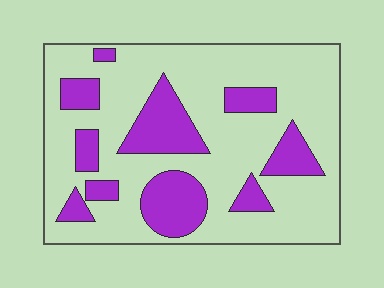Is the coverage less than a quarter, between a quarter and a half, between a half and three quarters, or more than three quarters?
Between a quarter and a half.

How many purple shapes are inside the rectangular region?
10.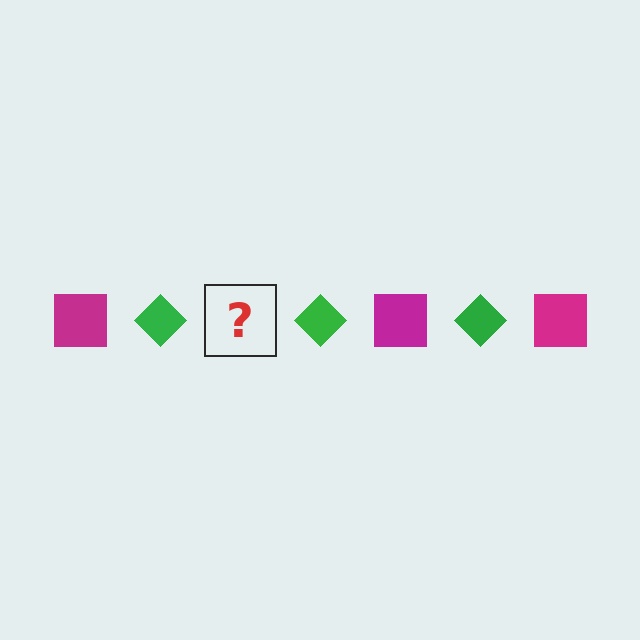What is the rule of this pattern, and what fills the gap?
The rule is that the pattern alternates between magenta square and green diamond. The gap should be filled with a magenta square.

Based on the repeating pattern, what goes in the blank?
The blank should be a magenta square.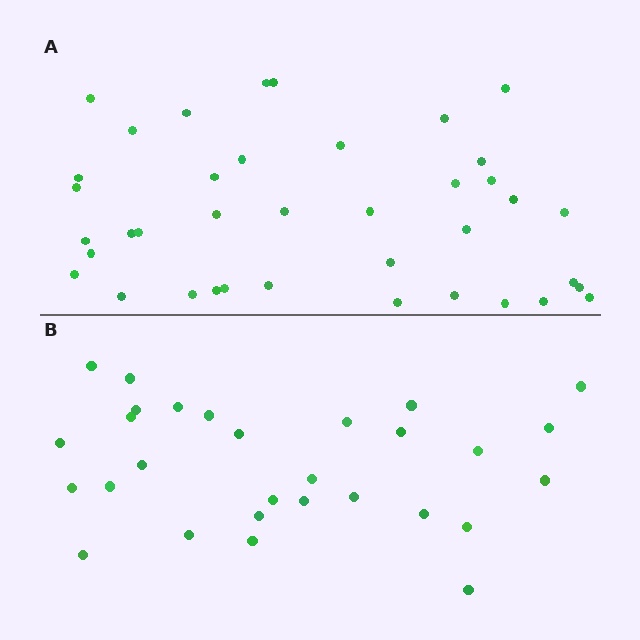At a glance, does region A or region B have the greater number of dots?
Region A (the top region) has more dots.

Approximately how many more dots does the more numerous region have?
Region A has roughly 10 or so more dots than region B.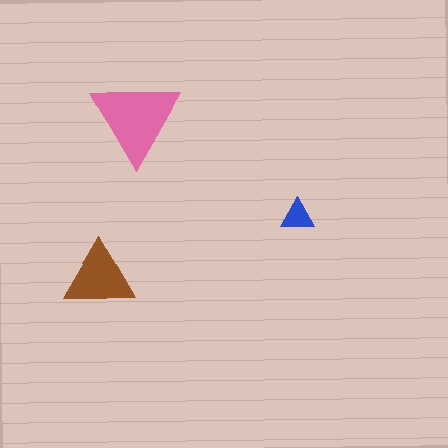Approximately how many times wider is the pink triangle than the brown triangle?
About 1.5 times wider.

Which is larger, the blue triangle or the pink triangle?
The pink one.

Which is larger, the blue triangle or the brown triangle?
The brown one.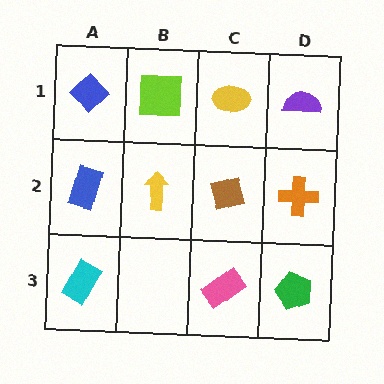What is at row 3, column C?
A pink rectangle.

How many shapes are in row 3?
3 shapes.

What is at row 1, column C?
A yellow ellipse.